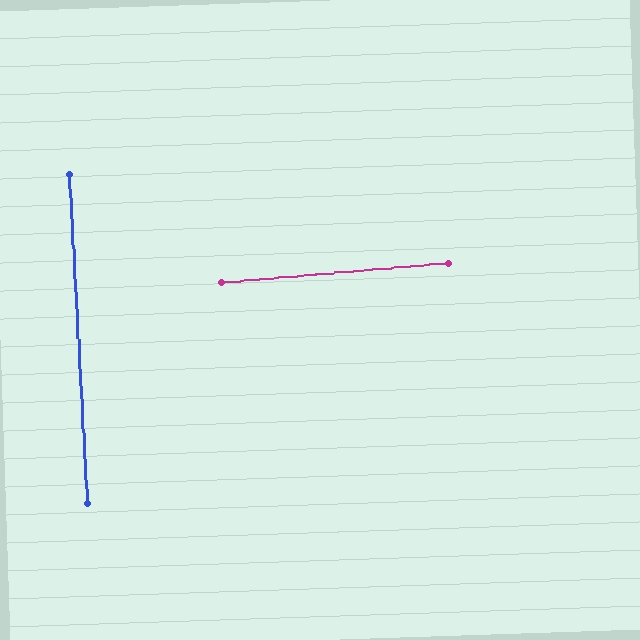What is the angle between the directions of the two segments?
Approximately 88 degrees.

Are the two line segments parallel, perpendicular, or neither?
Perpendicular — they meet at approximately 88°.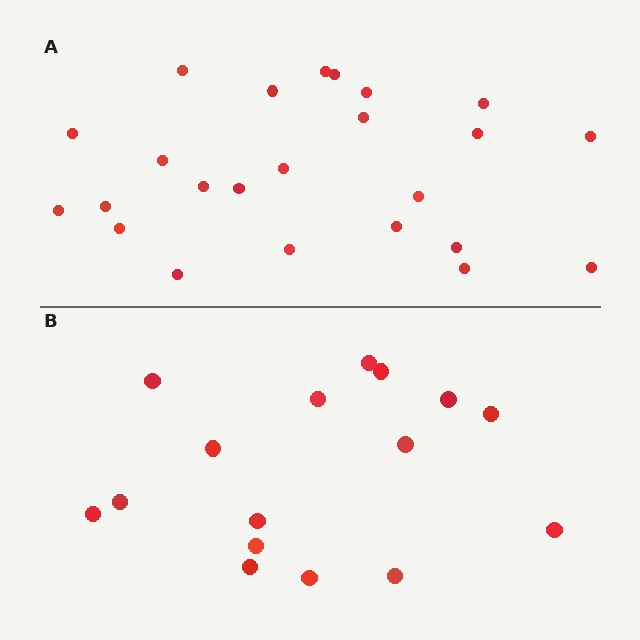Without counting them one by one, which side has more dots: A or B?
Region A (the top region) has more dots.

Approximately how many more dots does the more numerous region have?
Region A has roughly 8 or so more dots than region B.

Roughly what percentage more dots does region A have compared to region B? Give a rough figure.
About 50% more.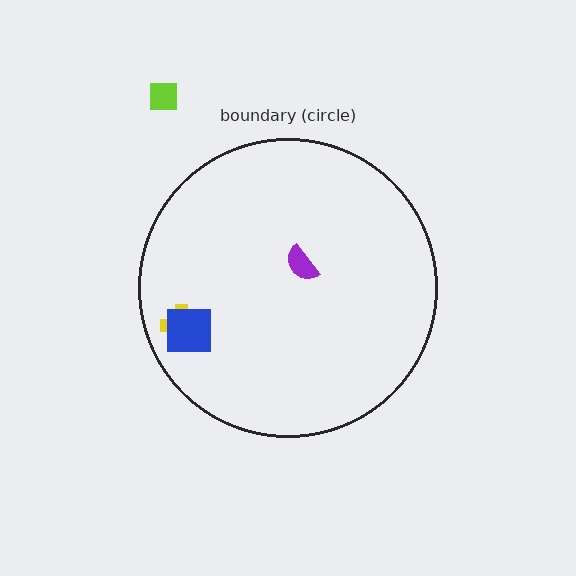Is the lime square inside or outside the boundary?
Outside.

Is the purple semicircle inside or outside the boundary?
Inside.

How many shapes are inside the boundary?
3 inside, 1 outside.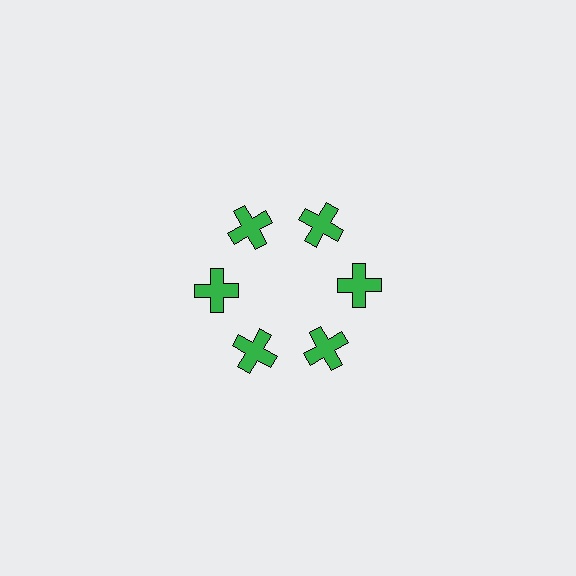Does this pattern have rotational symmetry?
Yes, this pattern has 6-fold rotational symmetry. It looks the same after rotating 60 degrees around the center.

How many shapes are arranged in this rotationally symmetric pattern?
There are 6 shapes, arranged in 6 groups of 1.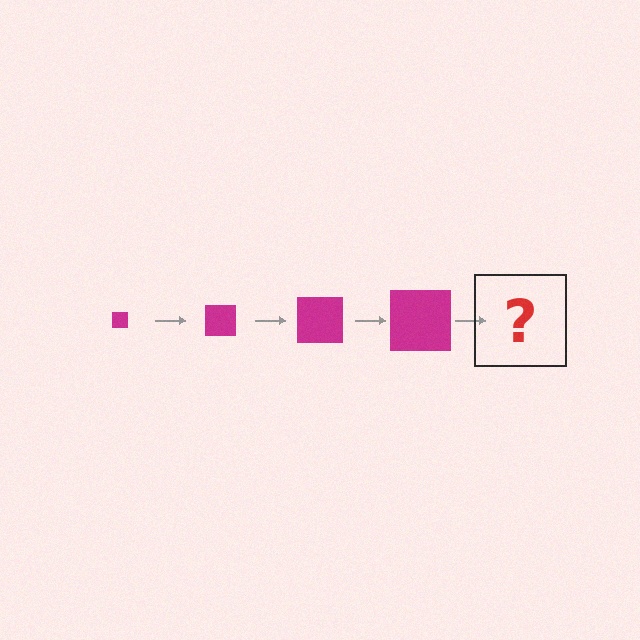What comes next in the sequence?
The next element should be a magenta square, larger than the previous one.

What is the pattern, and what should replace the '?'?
The pattern is that the square gets progressively larger each step. The '?' should be a magenta square, larger than the previous one.